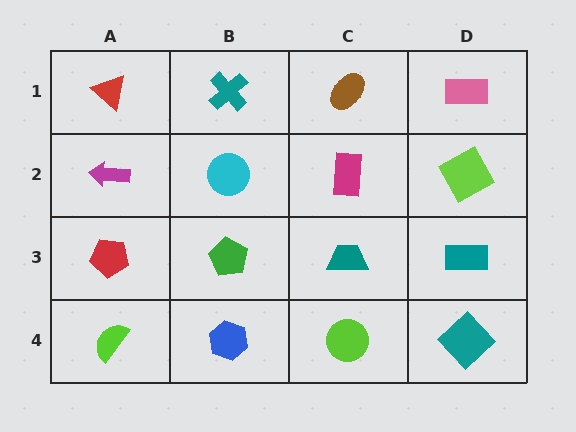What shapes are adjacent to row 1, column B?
A cyan circle (row 2, column B), a red triangle (row 1, column A), a brown ellipse (row 1, column C).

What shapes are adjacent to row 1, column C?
A magenta rectangle (row 2, column C), a teal cross (row 1, column B), a pink rectangle (row 1, column D).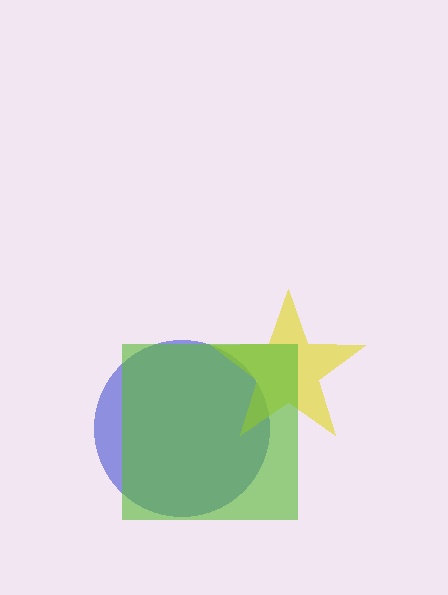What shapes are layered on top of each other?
The layered shapes are: a blue circle, a yellow star, a lime square.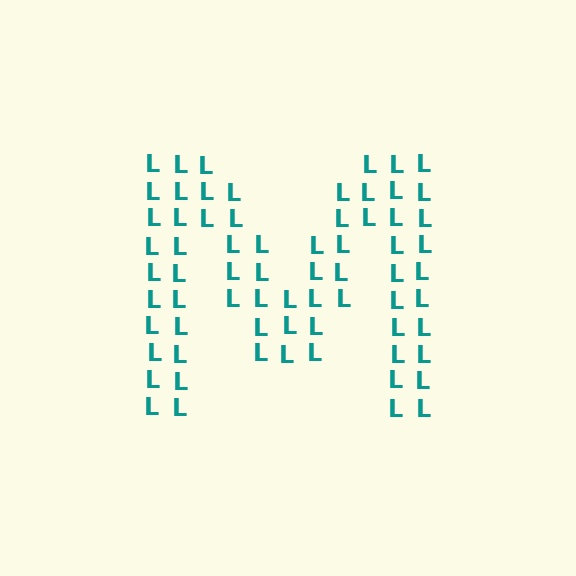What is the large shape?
The large shape is the letter M.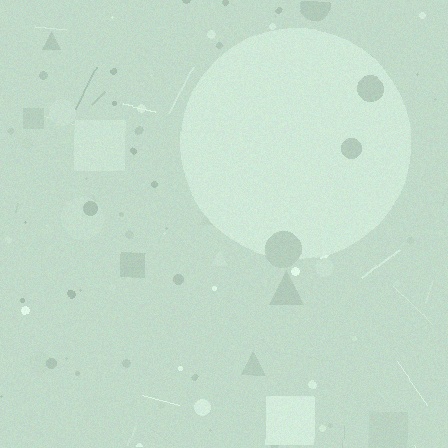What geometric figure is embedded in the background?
A circle is embedded in the background.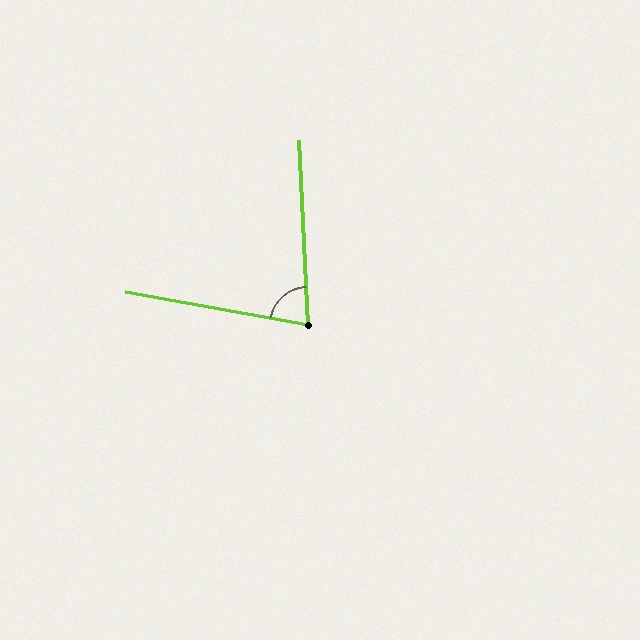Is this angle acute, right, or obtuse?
It is acute.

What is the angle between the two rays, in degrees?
Approximately 77 degrees.